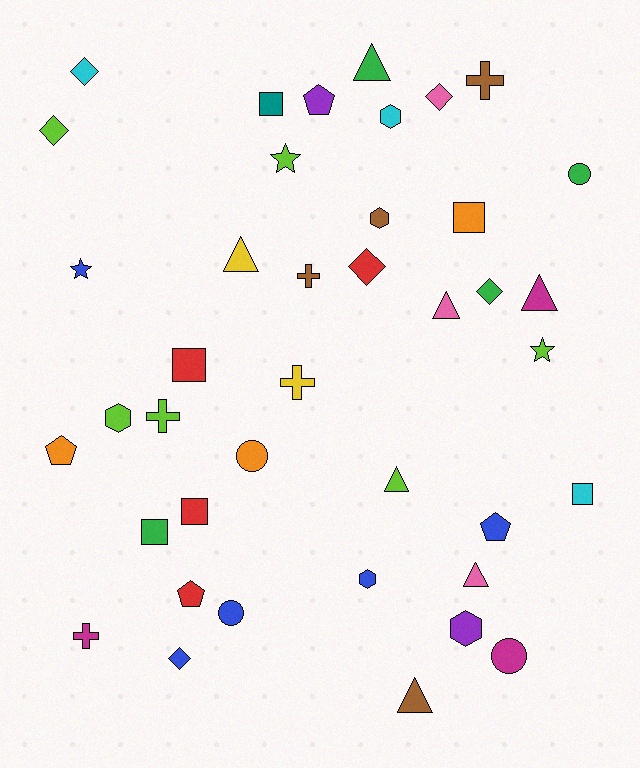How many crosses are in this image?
There are 5 crosses.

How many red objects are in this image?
There are 4 red objects.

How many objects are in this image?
There are 40 objects.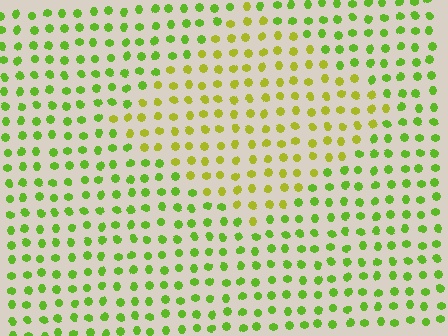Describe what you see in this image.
The image is filled with small lime elements in a uniform arrangement. A diamond-shaped region is visible where the elements are tinted to a slightly different hue, forming a subtle color boundary.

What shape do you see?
I see a diamond.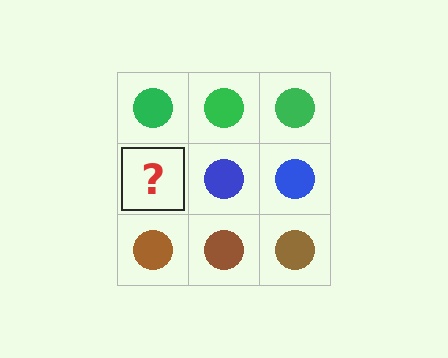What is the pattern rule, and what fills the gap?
The rule is that each row has a consistent color. The gap should be filled with a blue circle.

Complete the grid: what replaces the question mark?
The question mark should be replaced with a blue circle.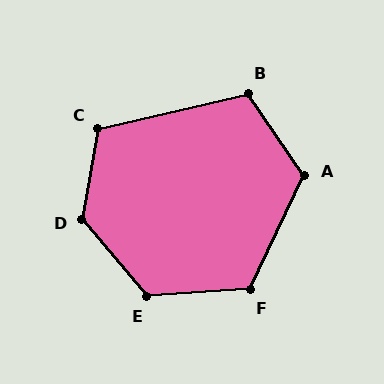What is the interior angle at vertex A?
Approximately 120 degrees (obtuse).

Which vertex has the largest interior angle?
D, at approximately 130 degrees.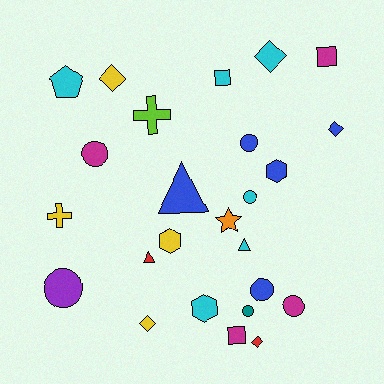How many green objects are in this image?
There are no green objects.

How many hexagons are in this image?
There are 3 hexagons.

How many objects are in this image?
There are 25 objects.